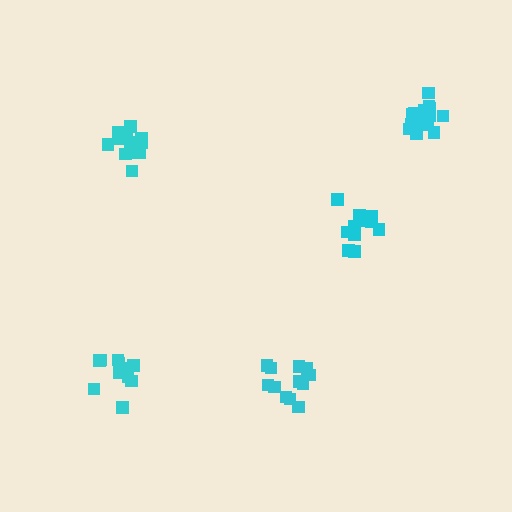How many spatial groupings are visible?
There are 5 spatial groupings.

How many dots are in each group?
Group 1: 16 dots, Group 2: 14 dots, Group 3: 12 dots, Group 4: 11 dots, Group 5: 11 dots (64 total).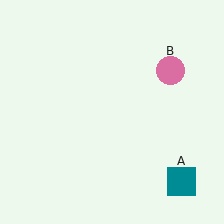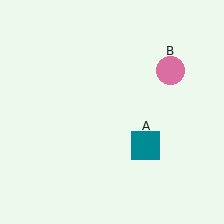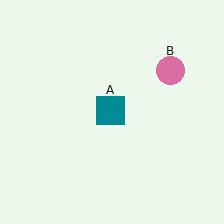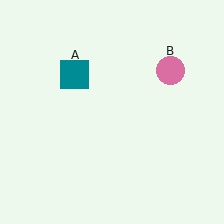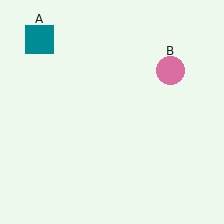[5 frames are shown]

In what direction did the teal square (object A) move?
The teal square (object A) moved up and to the left.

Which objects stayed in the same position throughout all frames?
Pink circle (object B) remained stationary.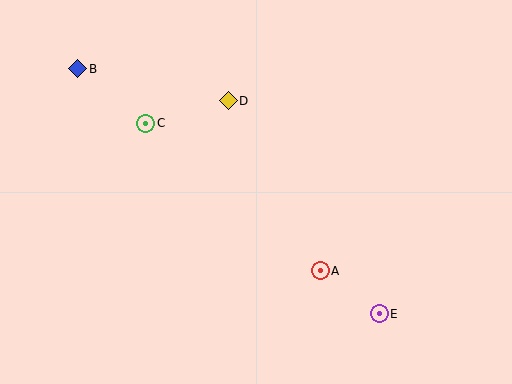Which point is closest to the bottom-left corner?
Point C is closest to the bottom-left corner.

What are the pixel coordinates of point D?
Point D is at (228, 101).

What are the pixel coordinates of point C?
Point C is at (146, 123).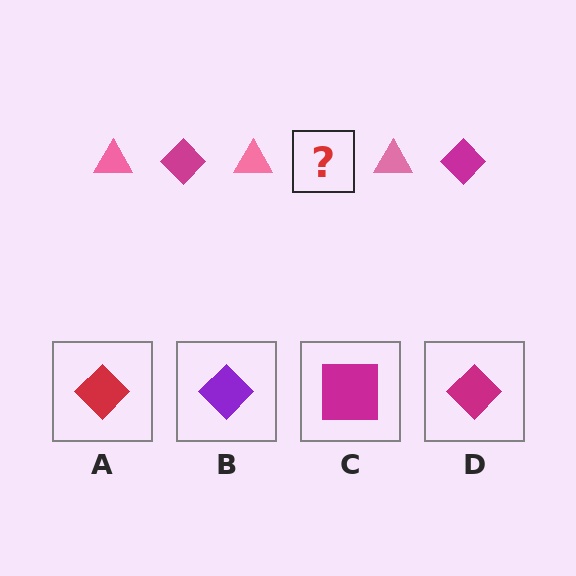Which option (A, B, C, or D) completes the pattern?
D.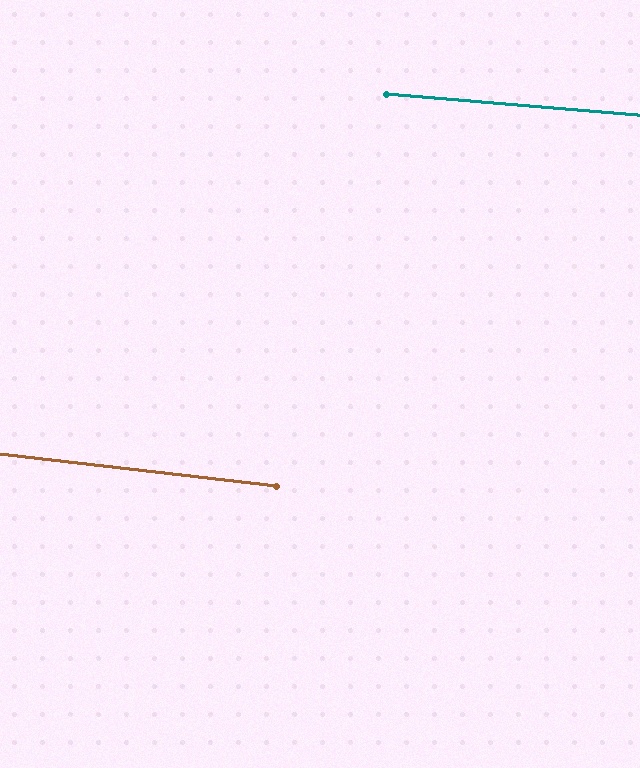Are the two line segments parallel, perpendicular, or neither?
Parallel — their directions differ by only 1.7°.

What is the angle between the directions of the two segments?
Approximately 2 degrees.